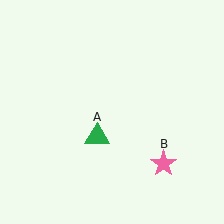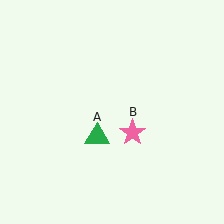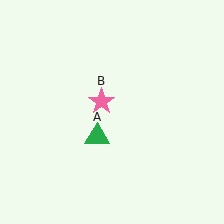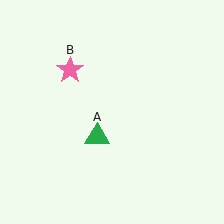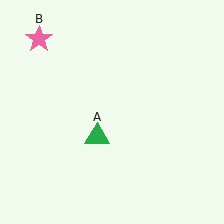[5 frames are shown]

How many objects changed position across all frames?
1 object changed position: pink star (object B).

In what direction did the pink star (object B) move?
The pink star (object B) moved up and to the left.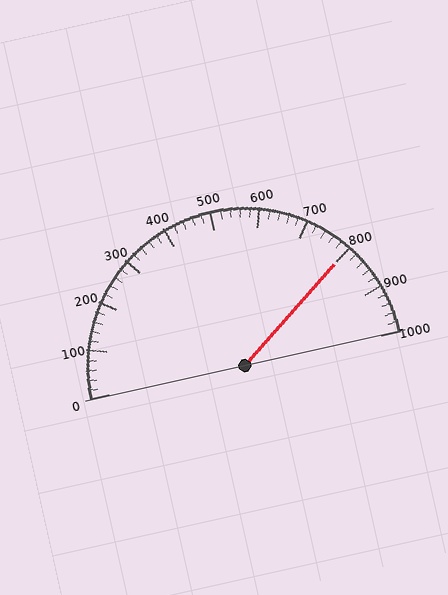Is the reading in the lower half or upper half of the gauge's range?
The reading is in the upper half of the range (0 to 1000).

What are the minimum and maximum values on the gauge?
The gauge ranges from 0 to 1000.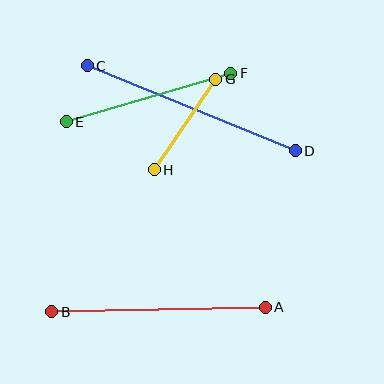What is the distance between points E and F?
The distance is approximately 171 pixels.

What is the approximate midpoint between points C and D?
The midpoint is at approximately (191, 108) pixels.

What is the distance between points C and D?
The distance is approximately 225 pixels.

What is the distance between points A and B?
The distance is approximately 214 pixels.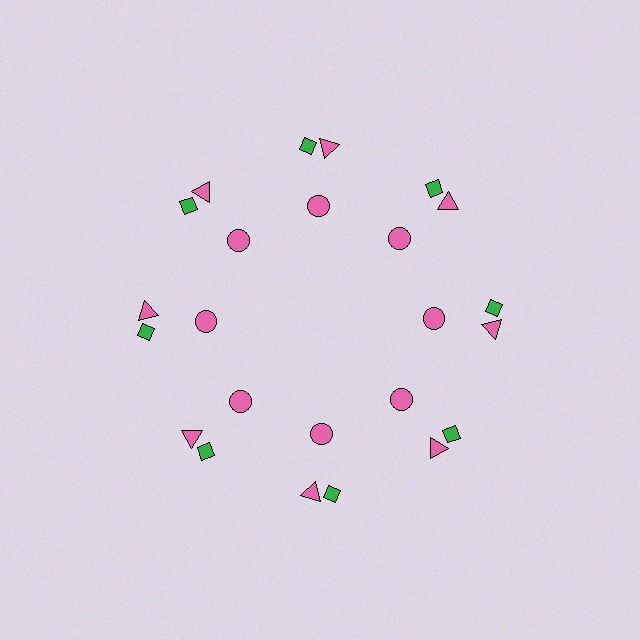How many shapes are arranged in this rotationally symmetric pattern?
There are 24 shapes, arranged in 8 groups of 3.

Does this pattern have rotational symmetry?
Yes, this pattern has 8-fold rotational symmetry. It looks the same after rotating 45 degrees around the center.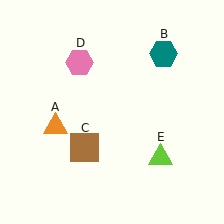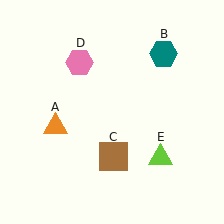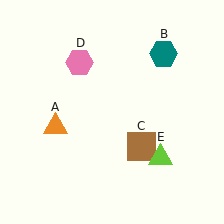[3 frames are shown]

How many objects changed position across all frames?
1 object changed position: brown square (object C).